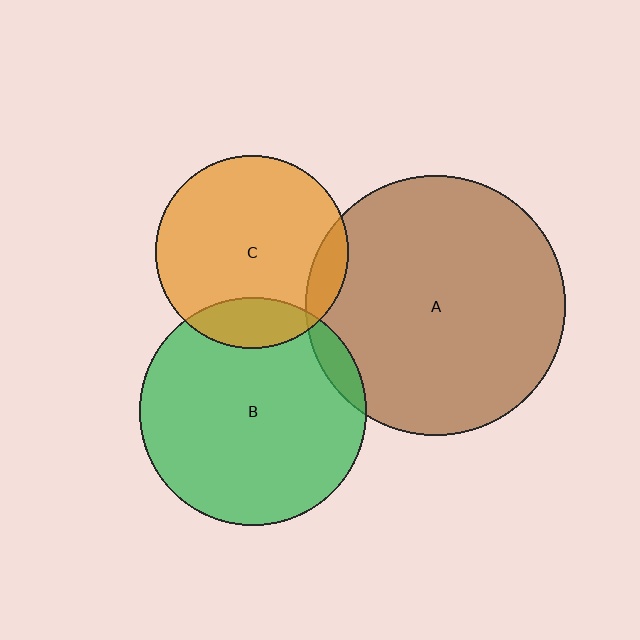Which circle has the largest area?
Circle A (brown).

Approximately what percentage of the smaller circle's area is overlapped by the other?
Approximately 15%.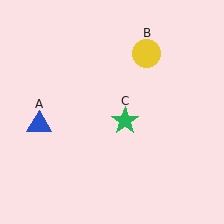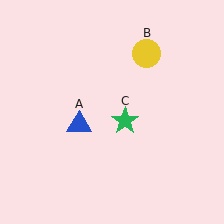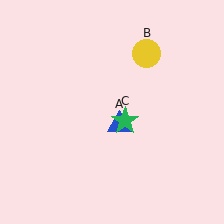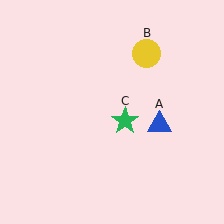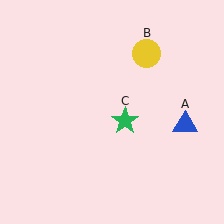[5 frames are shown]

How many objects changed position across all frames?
1 object changed position: blue triangle (object A).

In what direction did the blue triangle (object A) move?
The blue triangle (object A) moved right.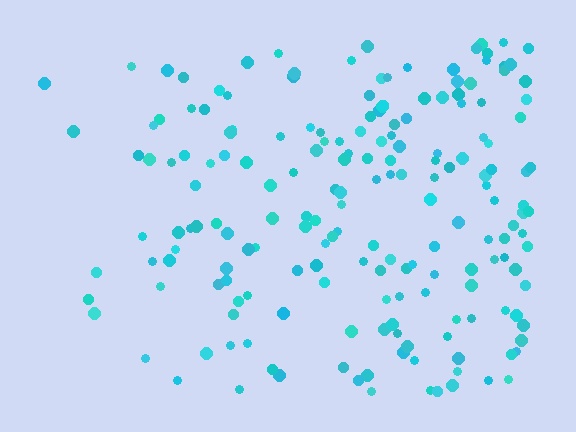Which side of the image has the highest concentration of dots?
The right.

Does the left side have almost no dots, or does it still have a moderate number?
Still a moderate number, just noticeably fewer than the right.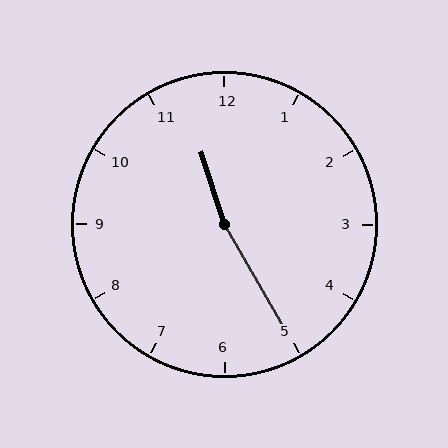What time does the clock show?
11:25.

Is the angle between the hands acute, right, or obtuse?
It is obtuse.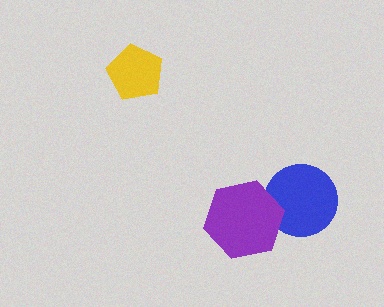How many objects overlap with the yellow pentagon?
0 objects overlap with the yellow pentagon.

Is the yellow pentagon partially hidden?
No, no other shape covers it.